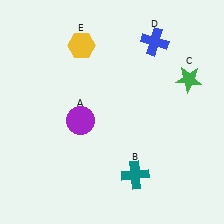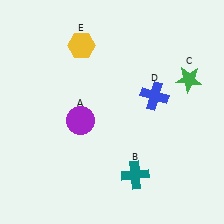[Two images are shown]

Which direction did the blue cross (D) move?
The blue cross (D) moved down.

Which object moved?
The blue cross (D) moved down.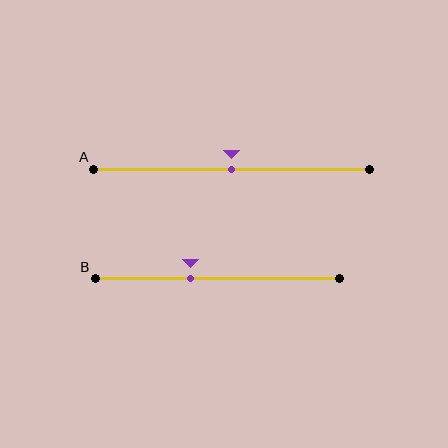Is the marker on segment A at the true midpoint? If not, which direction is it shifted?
Yes, the marker on segment A is at the true midpoint.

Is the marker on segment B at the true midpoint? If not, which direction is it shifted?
No, the marker on segment B is shifted to the left by about 11% of the segment length.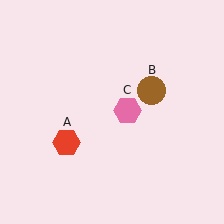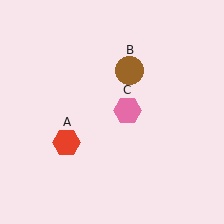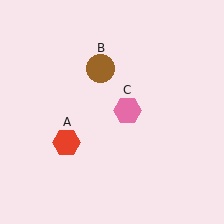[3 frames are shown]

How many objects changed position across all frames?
1 object changed position: brown circle (object B).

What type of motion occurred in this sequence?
The brown circle (object B) rotated counterclockwise around the center of the scene.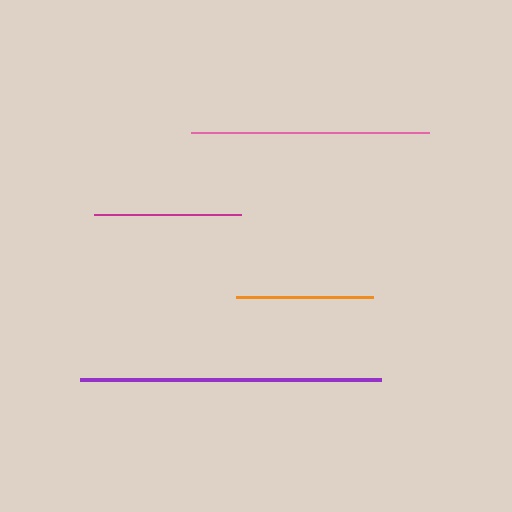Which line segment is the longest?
The purple line is the longest at approximately 301 pixels.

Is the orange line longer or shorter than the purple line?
The purple line is longer than the orange line.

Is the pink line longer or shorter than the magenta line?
The pink line is longer than the magenta line.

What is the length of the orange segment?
The orange segment is approximately 137 pixels long.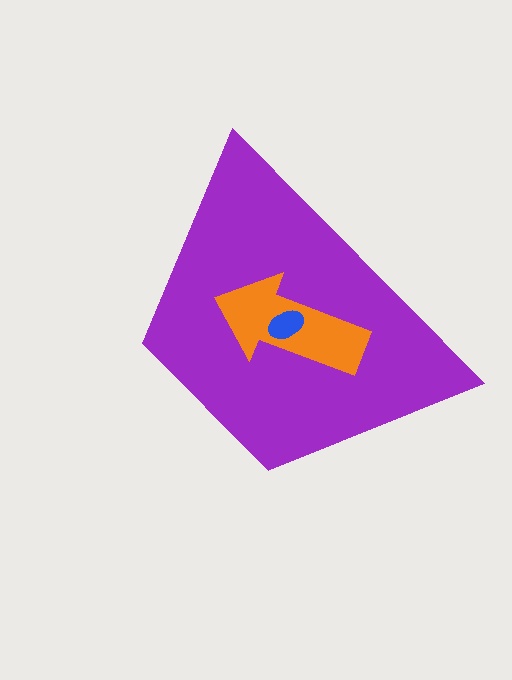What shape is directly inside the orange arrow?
The blue ellipse.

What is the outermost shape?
The purple trapezoid.